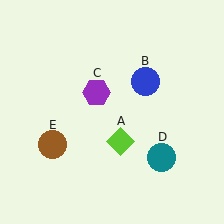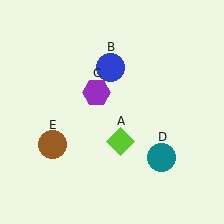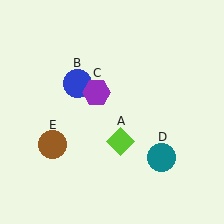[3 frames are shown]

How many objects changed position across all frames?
1 object changed position: blue circle (object B).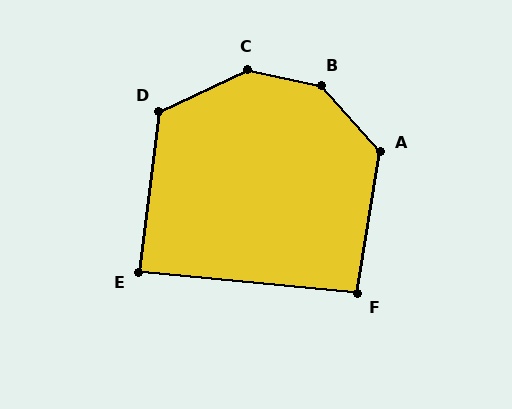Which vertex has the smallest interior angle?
E, at approximately 89 degrees.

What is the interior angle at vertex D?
Approximately 122 degrees (obtuse).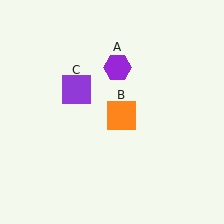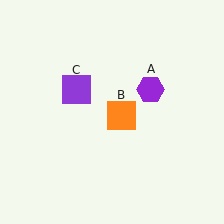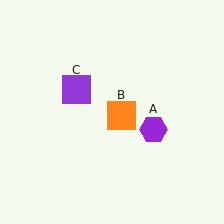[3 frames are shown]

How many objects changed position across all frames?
1 object changed position: purple hexagon (object A).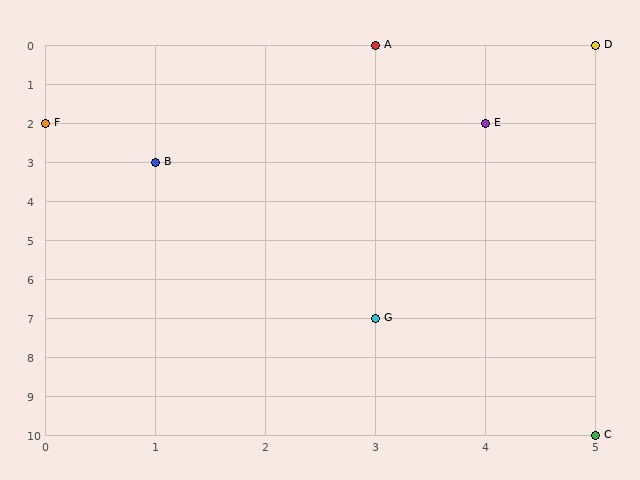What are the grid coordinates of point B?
Point B is at grid coordinates (1, 3).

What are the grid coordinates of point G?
Point G is at grid coordinates (3, 7).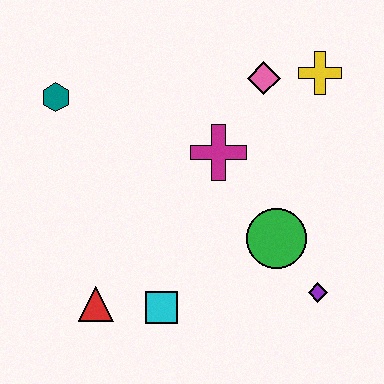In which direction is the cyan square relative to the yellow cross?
The cyan square is below the yellow cross.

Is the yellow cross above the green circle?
Yes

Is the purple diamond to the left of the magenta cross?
No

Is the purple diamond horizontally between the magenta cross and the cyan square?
No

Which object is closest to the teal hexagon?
The magenta cross is closest to the teal hexagon.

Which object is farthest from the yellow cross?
The red triangle is farthest from the yellow cross.